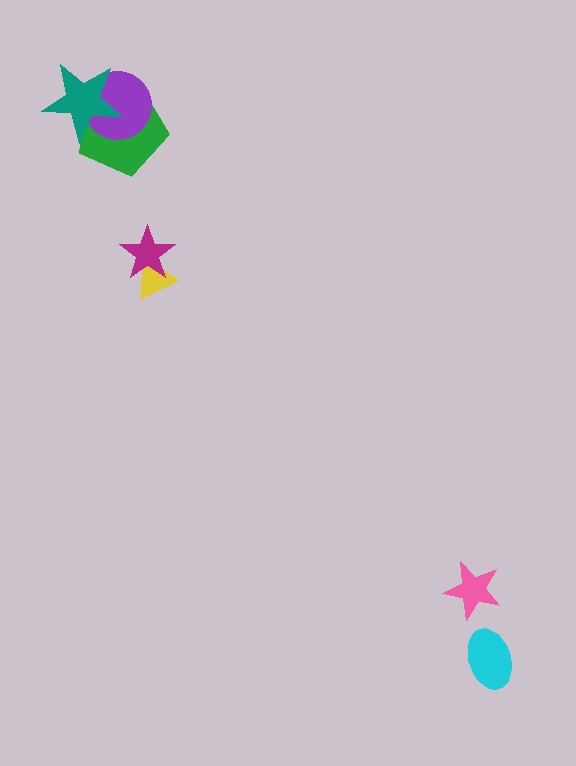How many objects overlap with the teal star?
2 objects overlap with the teal star.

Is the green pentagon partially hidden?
Yes, it is partially covered by another shape.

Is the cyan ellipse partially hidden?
No, no other shape covers it.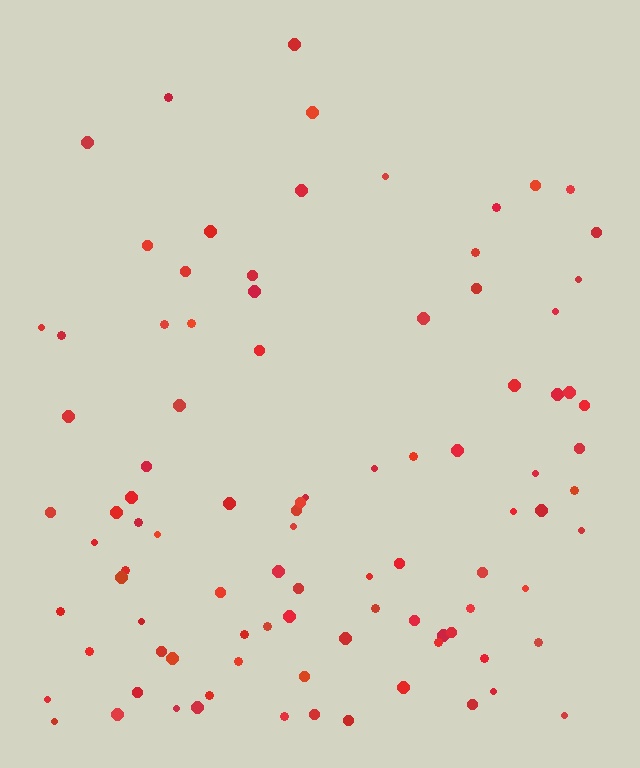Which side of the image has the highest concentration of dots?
The bottom.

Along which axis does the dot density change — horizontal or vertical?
Vertical.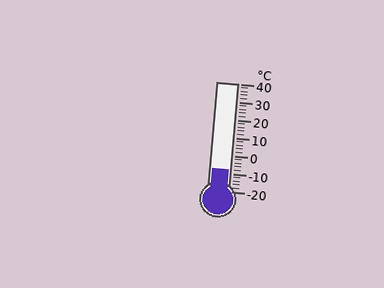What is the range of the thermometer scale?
The thermometer scale ranges from -20°C to 40°C.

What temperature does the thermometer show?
The thermometer shows approximately -8°C.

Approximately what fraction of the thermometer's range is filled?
The thermometer is filled to approximately 20% of its range.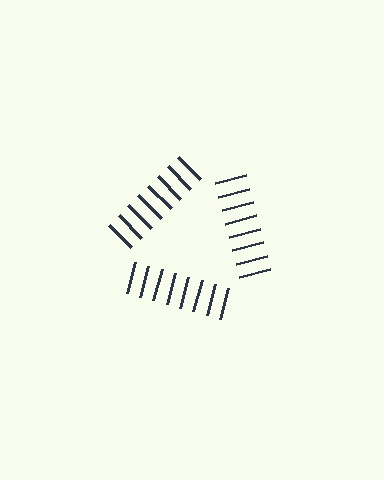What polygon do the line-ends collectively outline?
An illusory triangle — the line segments terminate on its edges but no continuous stroke is drawn.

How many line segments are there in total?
24 — 8 along each of the 3 edges.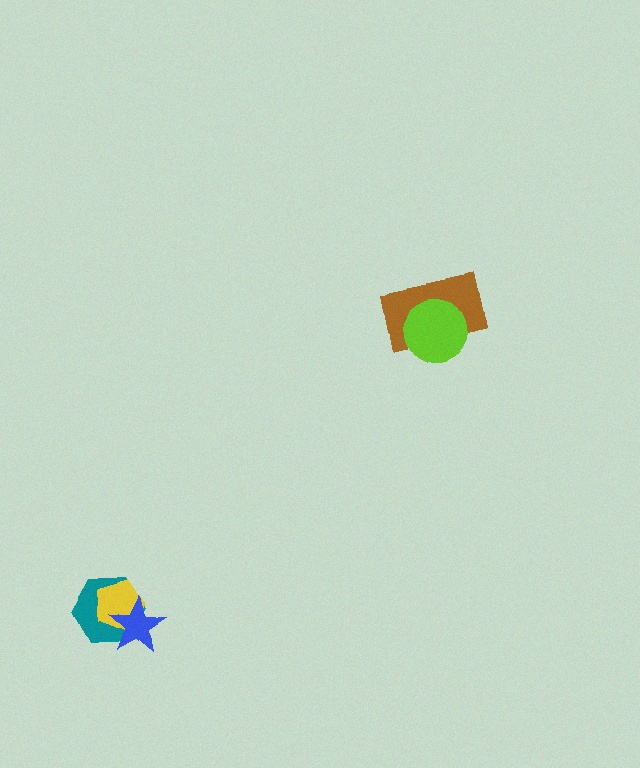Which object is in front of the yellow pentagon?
The blue star is in front of the yellow pentagon.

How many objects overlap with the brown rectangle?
1 object overlaps with the brown rectangle.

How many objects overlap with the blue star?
2 objects overlap with the blue star.